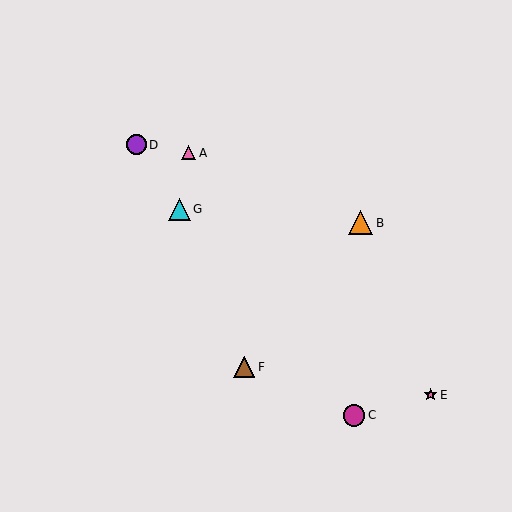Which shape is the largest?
The orange triangle (labeled B) is the largest.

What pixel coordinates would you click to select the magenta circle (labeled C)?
Click at (354, 415) to select the magenta circle C.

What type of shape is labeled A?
Shape A is a pink triangle.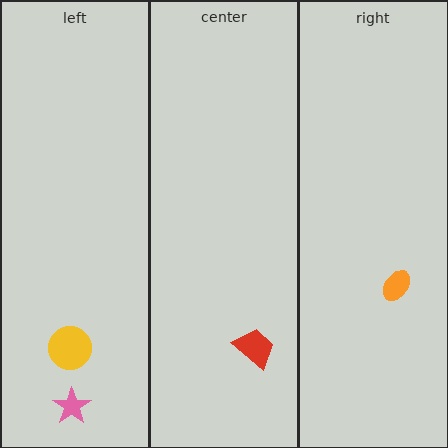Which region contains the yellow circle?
The left region.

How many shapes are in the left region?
2.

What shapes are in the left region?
The pink star, the yellow circle.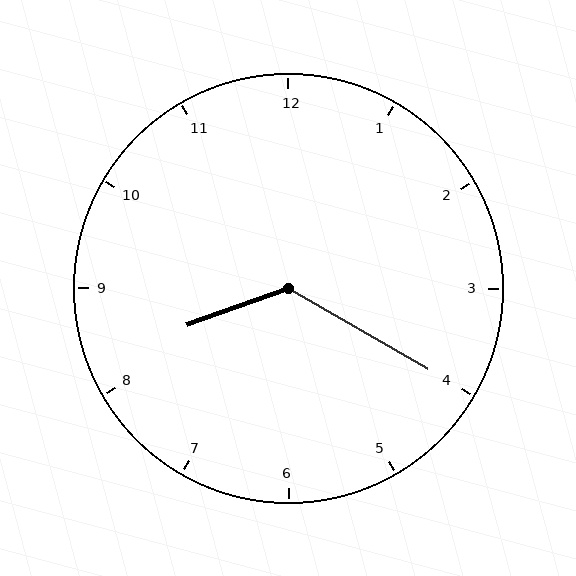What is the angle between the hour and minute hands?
Approximately 130 degrees.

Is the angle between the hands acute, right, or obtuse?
It is obtuse.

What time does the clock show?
8:20.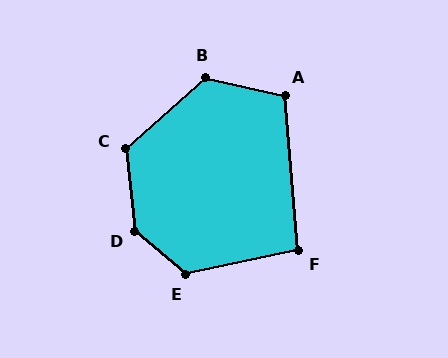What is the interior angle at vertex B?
Approximately 125 degrees (obtuse).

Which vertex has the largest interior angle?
D, at approximately 137 degrees.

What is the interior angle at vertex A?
Approximately 108 degrees (obtuse).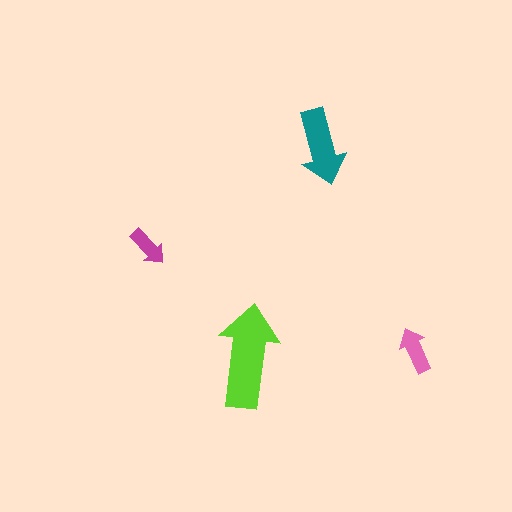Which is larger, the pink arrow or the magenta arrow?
The pink one.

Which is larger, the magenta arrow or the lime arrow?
The lime one.